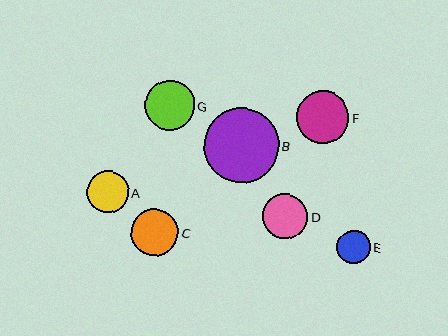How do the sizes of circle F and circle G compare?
Circle F and circle G are approximately the same size.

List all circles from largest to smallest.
From largest to smallest: B, F, G, C, D, A, E.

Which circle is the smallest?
Circle E is the smallest with a size of approximately 34 pixels.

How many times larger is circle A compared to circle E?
Circle A is approximately 1.2 times the size of circle E.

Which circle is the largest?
Circle B is the largest with a size of approximately 75 pixels.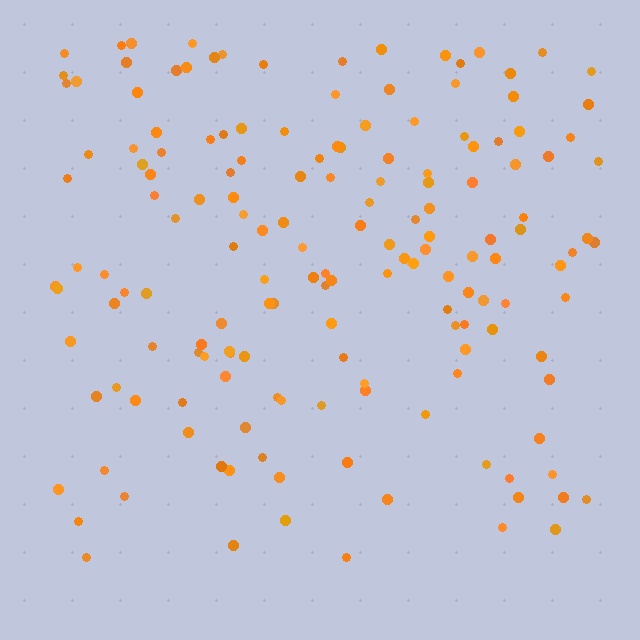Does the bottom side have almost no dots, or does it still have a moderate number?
Still a moderate number, just noticeably fewer than the top.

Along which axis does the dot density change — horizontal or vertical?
Vertical.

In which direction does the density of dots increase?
From bottom to top, with the top side densest.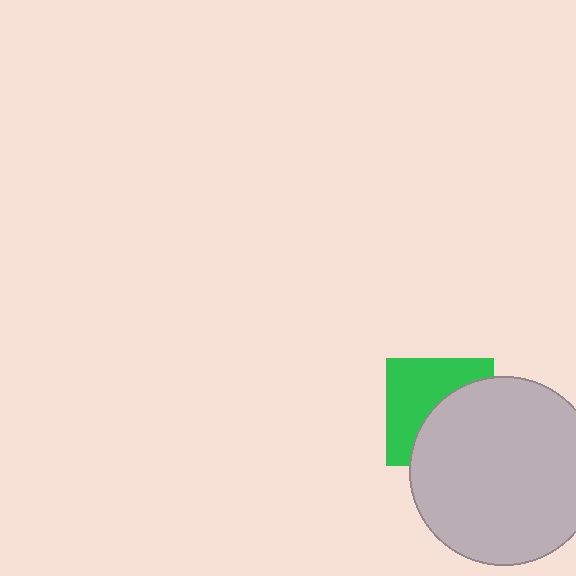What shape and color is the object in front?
The object in front is a light gray circle.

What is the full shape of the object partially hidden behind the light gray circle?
The partially hidden object is a green square.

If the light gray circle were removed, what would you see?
You would see the complete green square.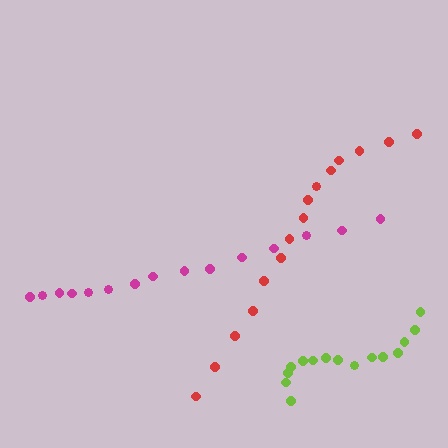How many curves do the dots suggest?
There are 3 distinct paths.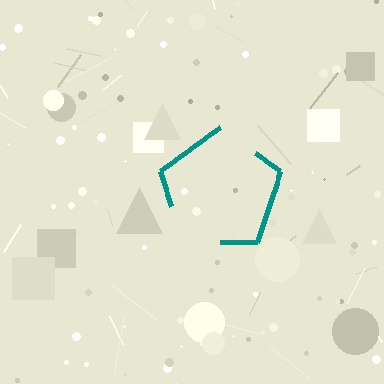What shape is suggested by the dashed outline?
The dashed outline suggests a pentagon.